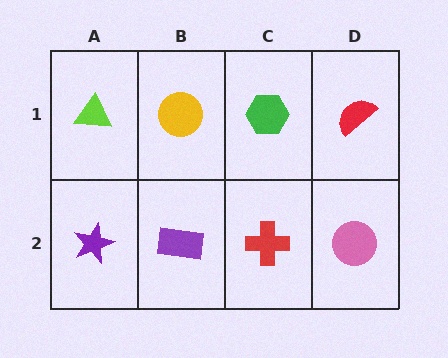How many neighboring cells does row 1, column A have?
2.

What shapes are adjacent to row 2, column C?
A green hexagon (row 1, column C), a purple rectangle (row 2, column B), a pink circle (row 2, column D).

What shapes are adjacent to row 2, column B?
A yellow circle (row 1, column B), a purple star (row 2, column A), a red cross (row 2, column C).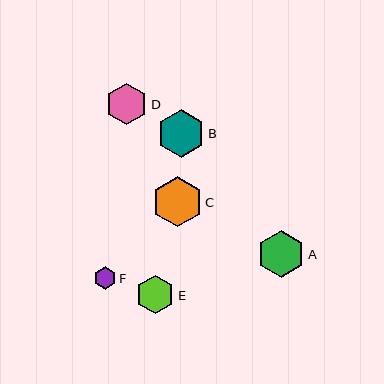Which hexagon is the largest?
Hexagon C is the largest with a size of approximately 50 pixels.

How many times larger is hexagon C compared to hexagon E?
Hexagon C is approximately 1.3 times the size of hexagon E.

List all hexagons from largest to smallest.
From largest to smallest: C, B, A, D, E, F.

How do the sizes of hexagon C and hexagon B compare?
Hexagon C and hexagon B are approximately the same size.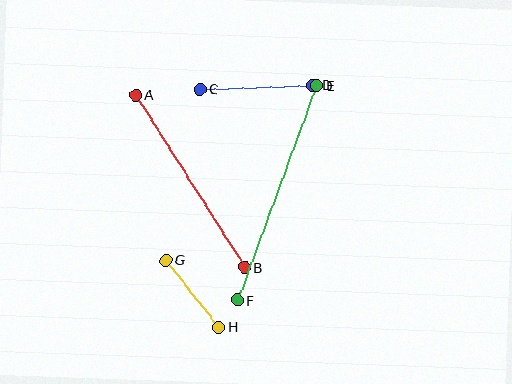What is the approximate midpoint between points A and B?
The midpoint is at approximately (190, 181) pixels.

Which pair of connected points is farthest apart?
Points E and F are farthest apart.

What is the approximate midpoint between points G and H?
The midpoint is at approximately (192, 294) pixels.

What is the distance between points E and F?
The distance is approximately 229 pixels.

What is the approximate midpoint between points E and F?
The midpoint is at approximately (277, 193) pixels.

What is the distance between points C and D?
The distance is approximately 113 pixels.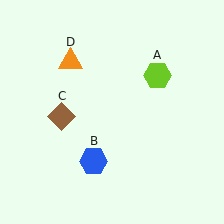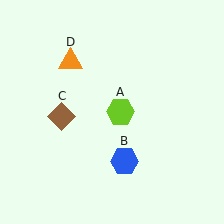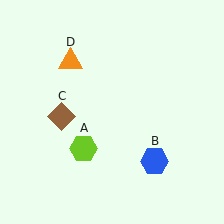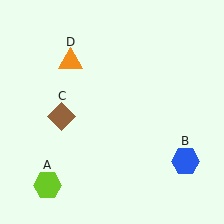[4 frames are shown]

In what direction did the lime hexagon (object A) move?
The lime hexagon (object A) moved down and to the left.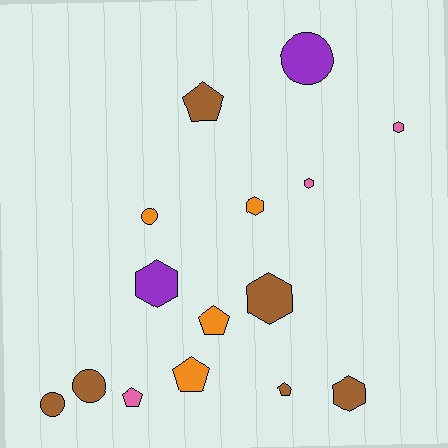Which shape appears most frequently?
Hexagon, with 6 objects.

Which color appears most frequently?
Brown, with 6 objects.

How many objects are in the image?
There are 15 objects.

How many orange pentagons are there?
There are 2 orange pentagons.